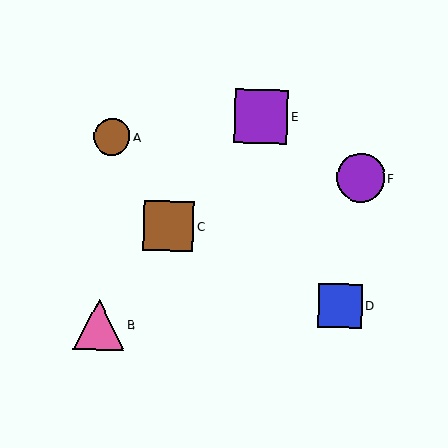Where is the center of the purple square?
The center of the purple square is at (261, 116).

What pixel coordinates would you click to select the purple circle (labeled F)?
Click at (361, 178) to select the purple circle F.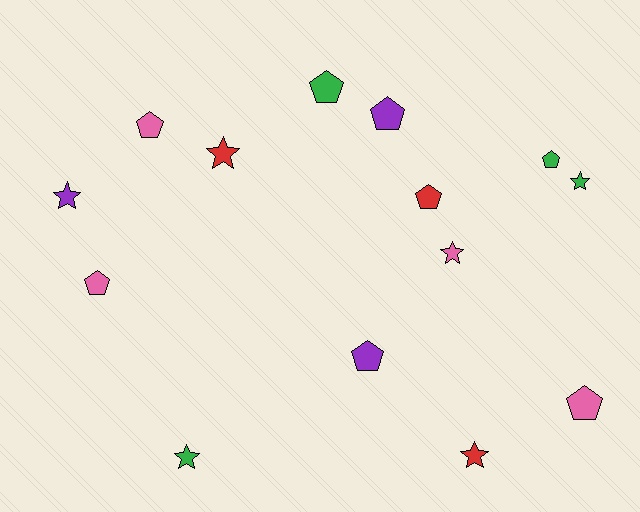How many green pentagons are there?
There are 2 green pentagons.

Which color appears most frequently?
Green, with 4 objects.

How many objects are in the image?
There are 14 objects.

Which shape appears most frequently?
Pentagon, with 8 objects.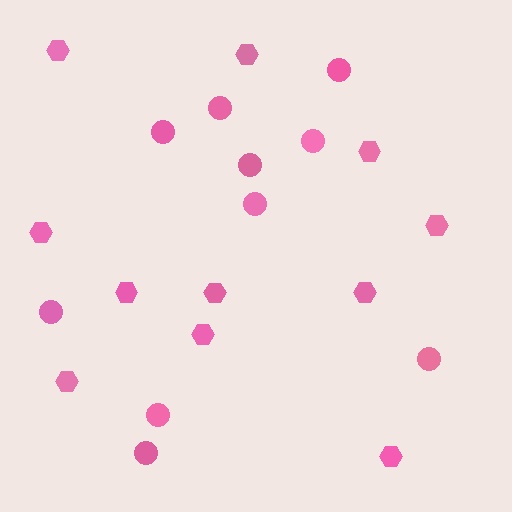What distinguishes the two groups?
There are 2 groups: one group of circles (10) and one group of hexagons (11).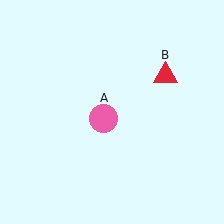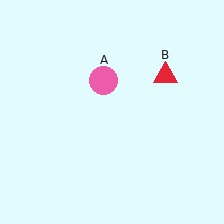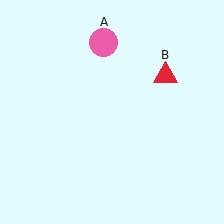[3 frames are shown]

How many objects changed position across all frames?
1 object changed position: pink circle (object A).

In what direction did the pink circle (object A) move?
The pink circle (object A) moved up.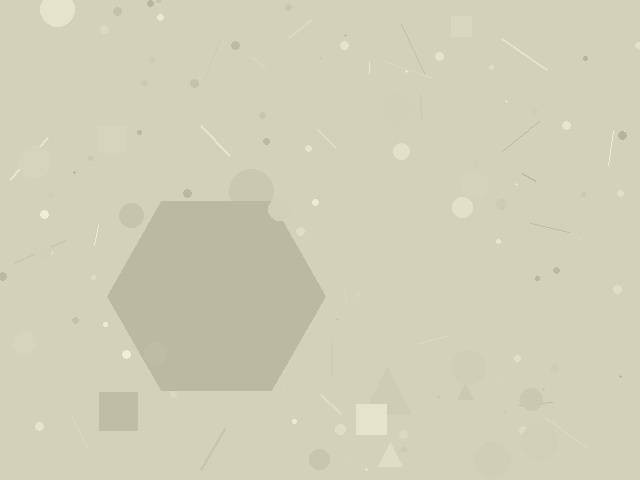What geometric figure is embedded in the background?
A hexagon is embedded in the background.